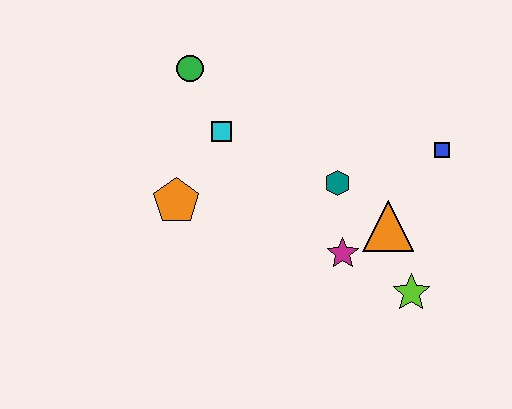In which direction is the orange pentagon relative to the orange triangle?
The orange pentagon is to the left of the orange triangle.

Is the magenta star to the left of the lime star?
Yes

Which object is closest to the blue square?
The orange triangle is closest to the blue square.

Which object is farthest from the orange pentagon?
The blue square is farthest from the orange pentagon.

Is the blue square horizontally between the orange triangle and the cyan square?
No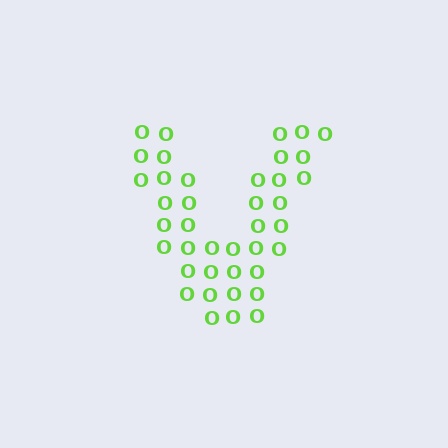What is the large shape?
The large shape is the letter V.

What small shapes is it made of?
It is made of small letter O's.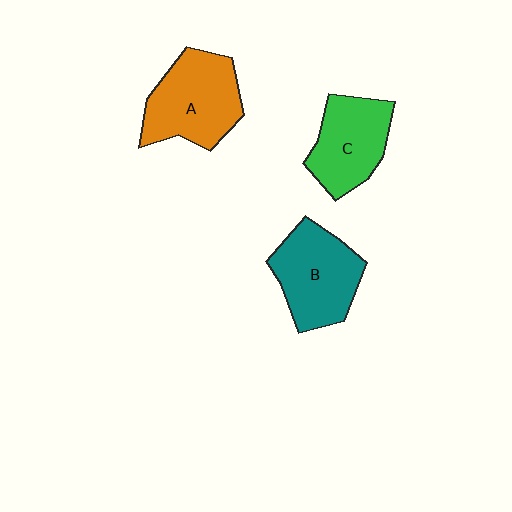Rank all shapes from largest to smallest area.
From largest to smallest: A (orange), B (teal), C (green).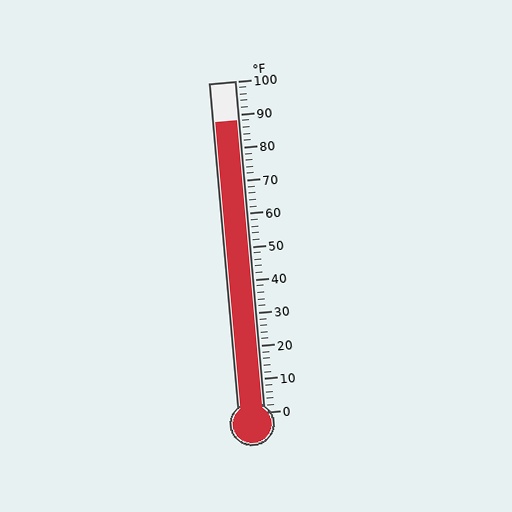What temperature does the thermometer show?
The thermometer shows approximately 88°F.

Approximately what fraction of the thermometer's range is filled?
The thermometer is filled to approximately 90% of its range.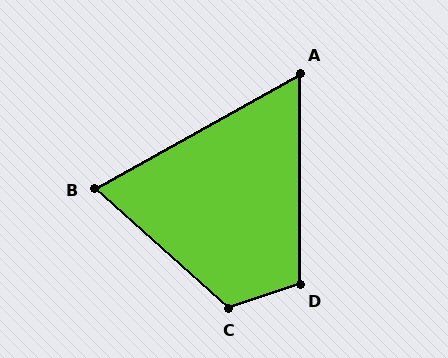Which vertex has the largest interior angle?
C, at approximately 119 degrees.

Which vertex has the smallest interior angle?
A, at approximately 61 degrees.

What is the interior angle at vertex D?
Approximately 109 degrees (obtuse).